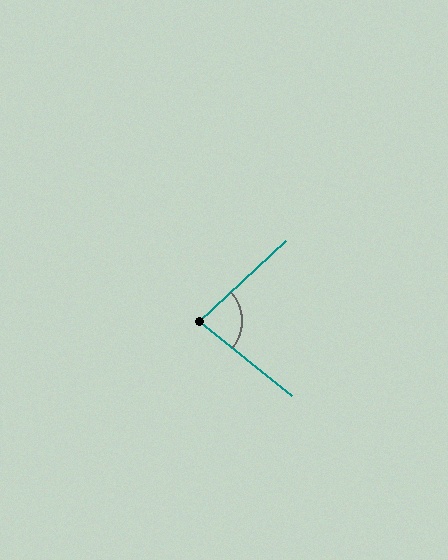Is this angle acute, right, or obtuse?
It is acute.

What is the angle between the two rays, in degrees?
Approximately 82 degrees.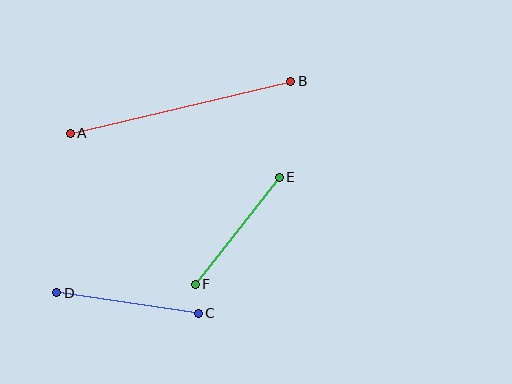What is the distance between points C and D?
The distance is approximately 143 pixels.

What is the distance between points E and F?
The distance is approximately 136 pixels.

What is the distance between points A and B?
The distance is approximately 226 pixels.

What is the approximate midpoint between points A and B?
The midpoint is at approximately (181, 107) pixels.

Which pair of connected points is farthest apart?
Points A and B are farthest apart.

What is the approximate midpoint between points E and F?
The midpoint is at approximately (237, 231) pixels.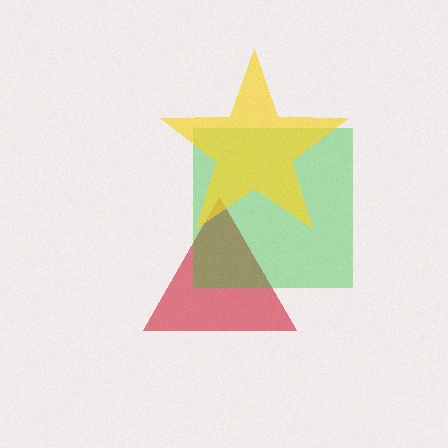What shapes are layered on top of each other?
The layered shapes are: a red triangle, a green square, a yellow star.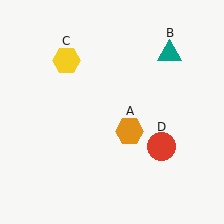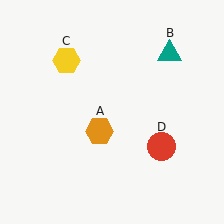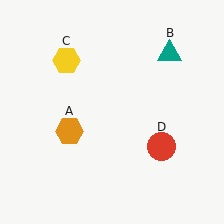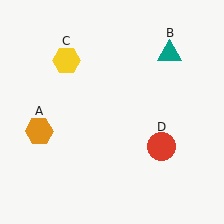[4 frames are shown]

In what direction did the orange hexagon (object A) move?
The orange hexagon (object A) moved left.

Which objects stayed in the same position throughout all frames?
Teal triangle (object B) and yellow hexagon (object C) and red circle (object D) remained stationary.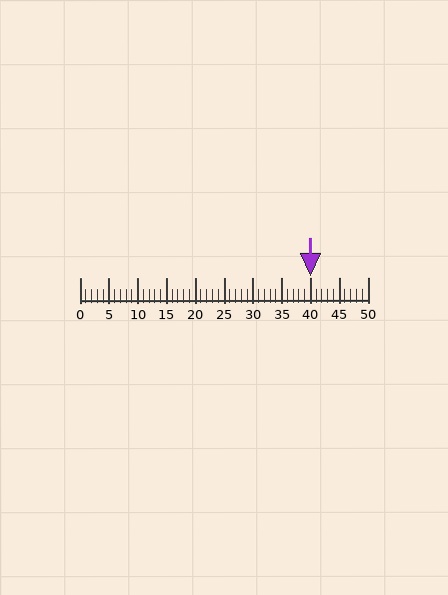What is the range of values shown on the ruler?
The ruler shows values from 0 to 50.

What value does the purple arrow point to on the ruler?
The purple arrow points to approximately 40.